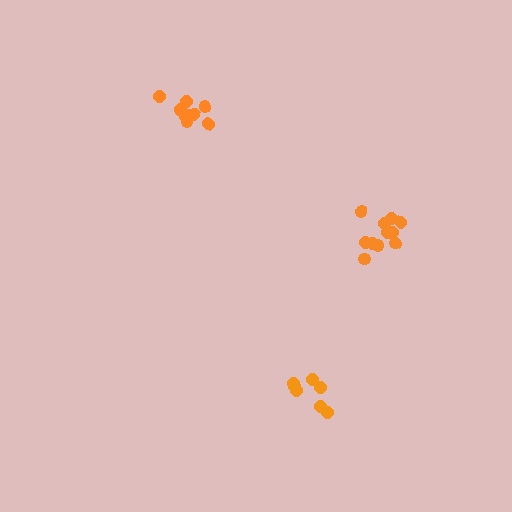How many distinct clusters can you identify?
There are 3 distinct clusters.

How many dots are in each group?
Group 1: 9 dots, Group 2: 8 dots, Group 3: 11 dots (28 total).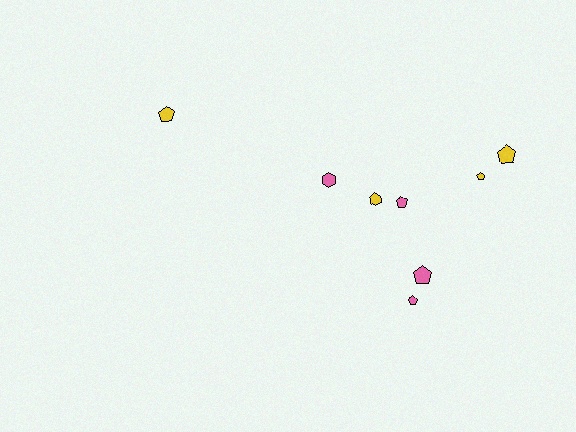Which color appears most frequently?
Yellow, with 4 objects.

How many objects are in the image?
There are 8 objects.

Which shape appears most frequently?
Pentagon, with 6 objects.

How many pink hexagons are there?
There is 1 pink hexagon.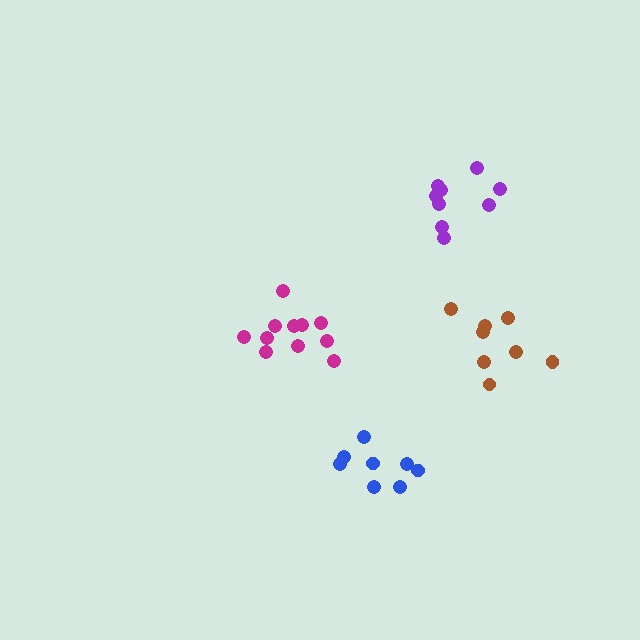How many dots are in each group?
Group 1: 9 dots, Group 2: 11 dots, Group 3: 8 dots, Group 4: 8 dots (36 total).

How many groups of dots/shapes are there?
There are 4 groups.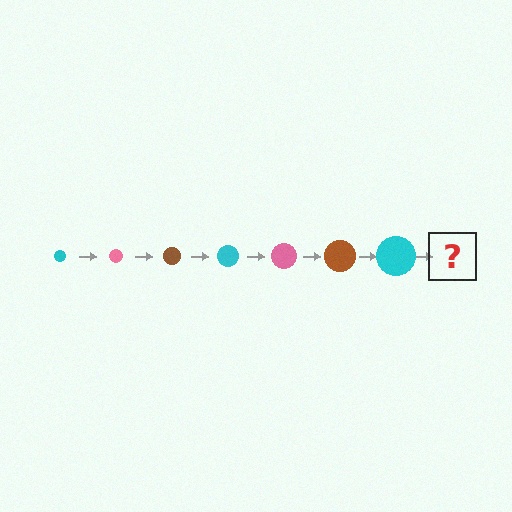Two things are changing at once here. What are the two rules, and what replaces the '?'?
The two rules are that the circle grows larger each step and the color cycles through cyan, pink, and brown. The '?' should be a pink circle, larger than the previous one.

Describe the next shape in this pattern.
It should be a pink circle, larger than the previous one.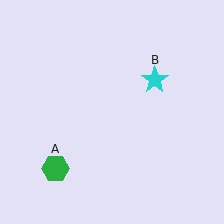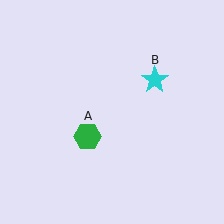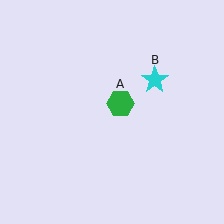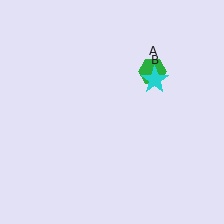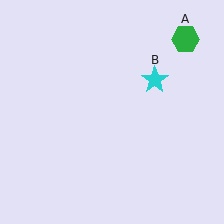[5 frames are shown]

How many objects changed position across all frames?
1 object changed position: green hexagon (object A).